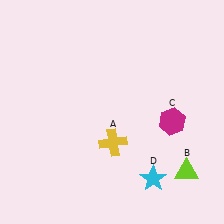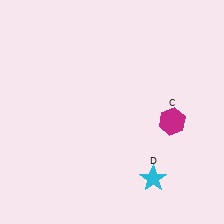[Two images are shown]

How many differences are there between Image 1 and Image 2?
There are 2 differences between the two images.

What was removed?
The lime triangle (B), the yellow cross (A) were removed in Image 2.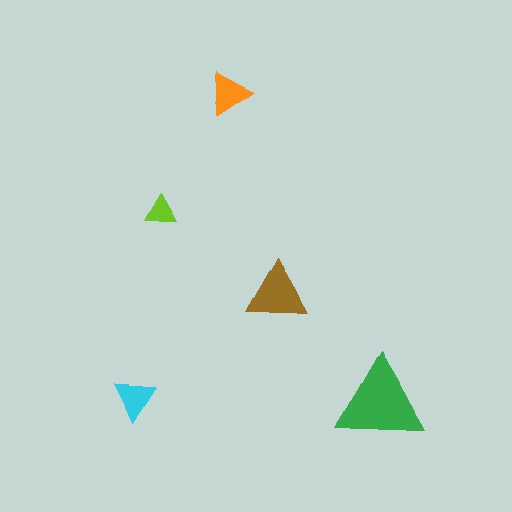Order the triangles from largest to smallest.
the green one, the brown one, the orange one, the cyan one, the lime one.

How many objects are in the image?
There are 5 objects in the image.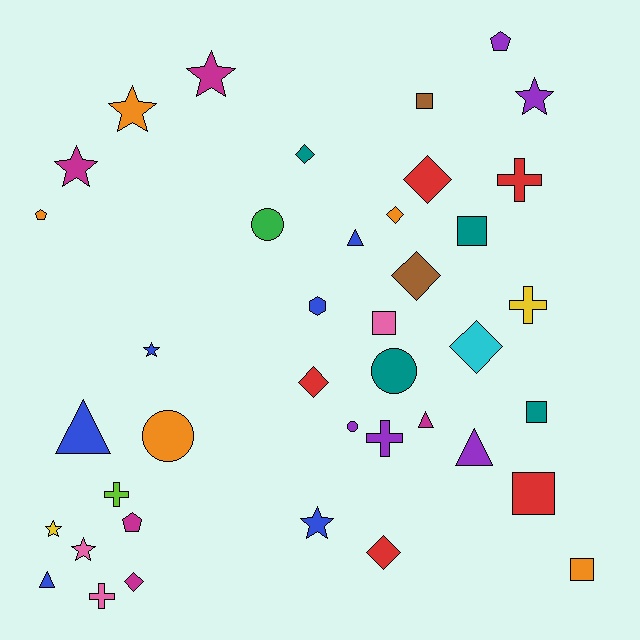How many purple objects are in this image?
There are 5 purple objects.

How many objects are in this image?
There are 40 objects.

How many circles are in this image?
There are 4 circles.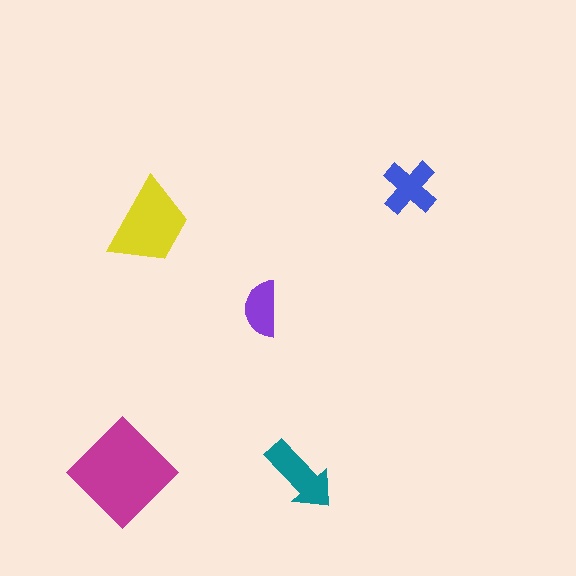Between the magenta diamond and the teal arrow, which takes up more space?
The magenta diamond.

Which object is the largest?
The magenta diamond.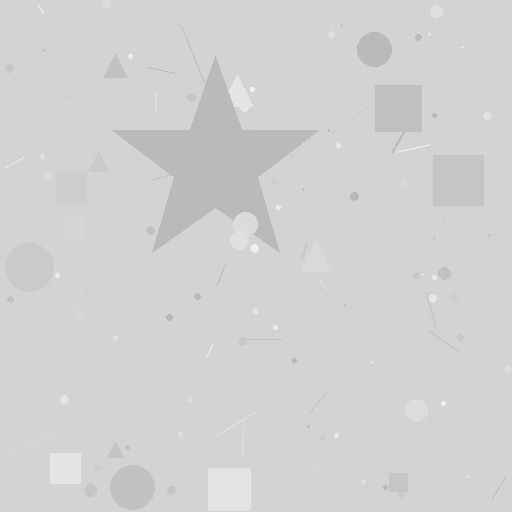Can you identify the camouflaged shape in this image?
The camouflaged shape is a star.